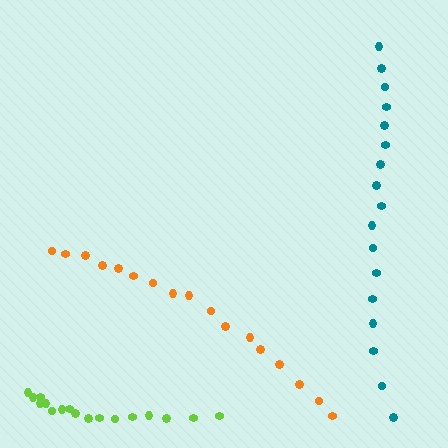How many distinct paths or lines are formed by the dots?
There are 3 distinct paths.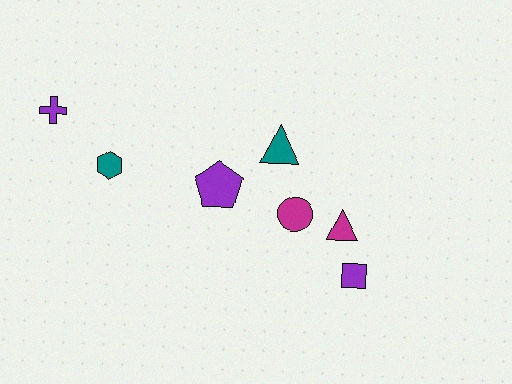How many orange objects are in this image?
There are no orange objects.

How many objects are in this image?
There are 7 objects.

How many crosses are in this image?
There is 1 cross.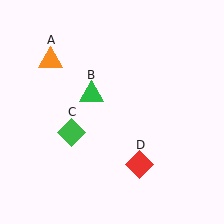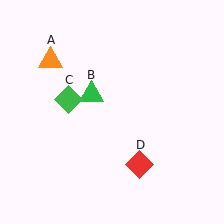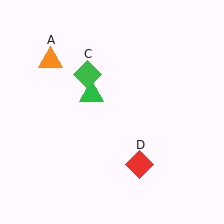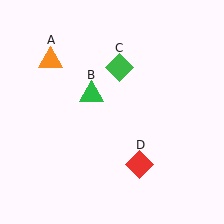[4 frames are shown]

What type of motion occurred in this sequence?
The green diamond (object C) rotated clockwise around the center of the scene.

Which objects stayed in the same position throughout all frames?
Orange triangle (object A) and green triangle (object B) and red diamond (object D) remained stationary.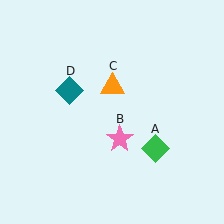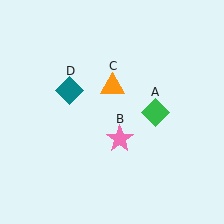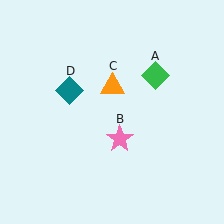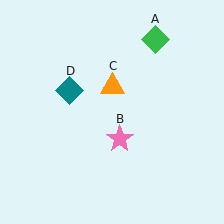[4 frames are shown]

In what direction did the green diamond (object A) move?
The green diamond (object A) moved up.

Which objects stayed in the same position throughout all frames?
Pink star (object B) and orange triangle (object C) and teal diamond (object D) remained stationary.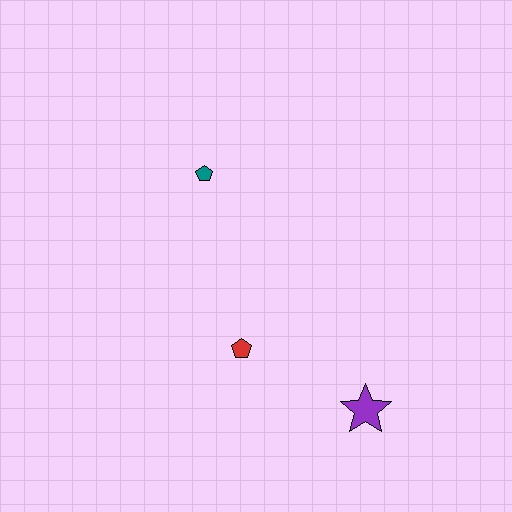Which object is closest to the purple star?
The red pentagon is closest to the purple star.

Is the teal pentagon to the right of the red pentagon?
No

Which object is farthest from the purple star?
The teal pentagon is farthest from the purple star.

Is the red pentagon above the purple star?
Yes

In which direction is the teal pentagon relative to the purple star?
The teal pentagon is above the purple star.